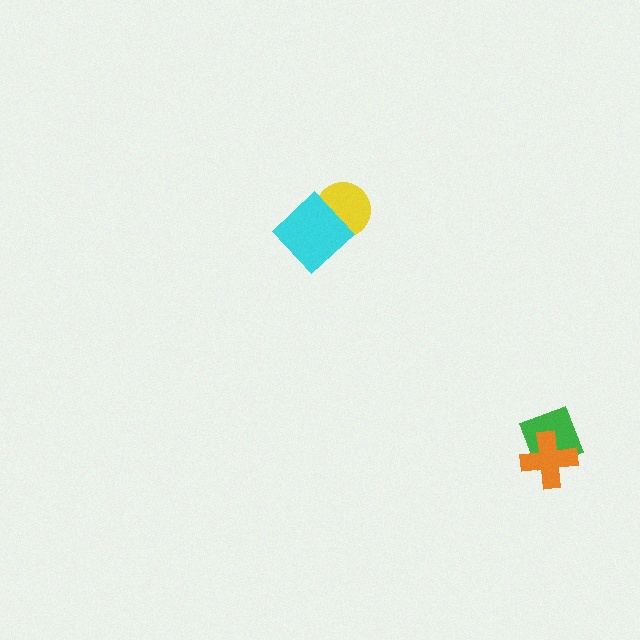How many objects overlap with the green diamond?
1 object overlaps with the green diamond.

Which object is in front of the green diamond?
The orange cross is in front of the green diamond.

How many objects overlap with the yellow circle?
1 object overlaps with the yellow circle.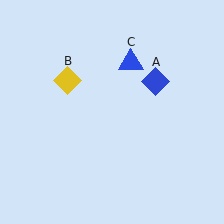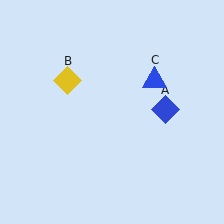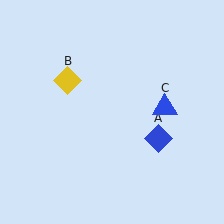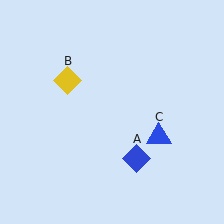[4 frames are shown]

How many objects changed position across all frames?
2 objects changed position: blue diamond (object A), blue triangle (object C).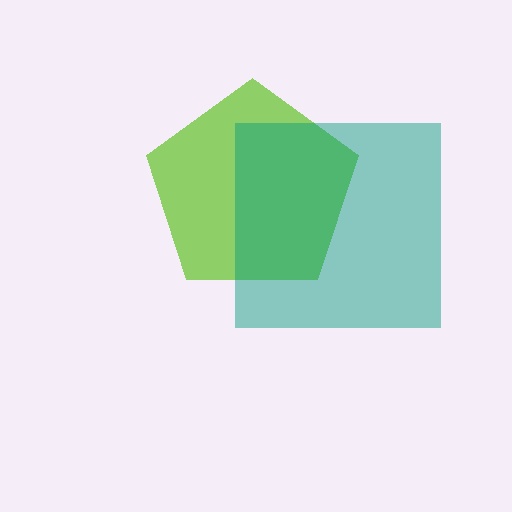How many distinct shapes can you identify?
There are 2 distinct shapes: a lime pentagon, a teal square.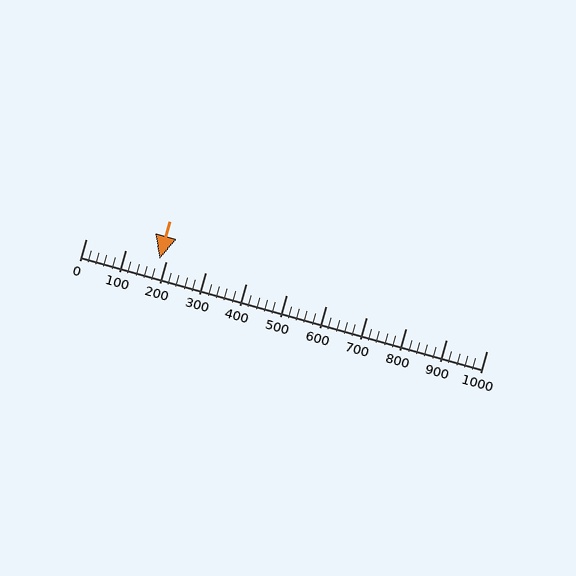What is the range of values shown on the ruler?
The ruler shows values from 0 to 1000.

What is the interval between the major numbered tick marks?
The major tick marks are spaced 100 units apart.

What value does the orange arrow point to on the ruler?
The orange arrow points to approximately 184.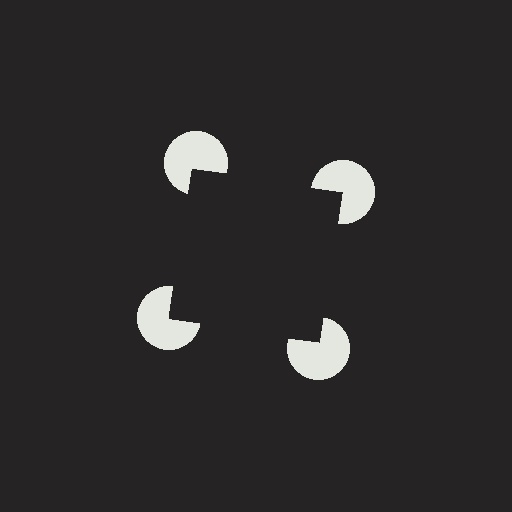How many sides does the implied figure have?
4 sides.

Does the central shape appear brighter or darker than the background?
It typically appears slightly darker than the background, even though no actual brightness change is drawn.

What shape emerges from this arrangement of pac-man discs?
An illusory square — its edges are inferred from the aligned wedge cuts in the pac-man discs, not physically drawn.